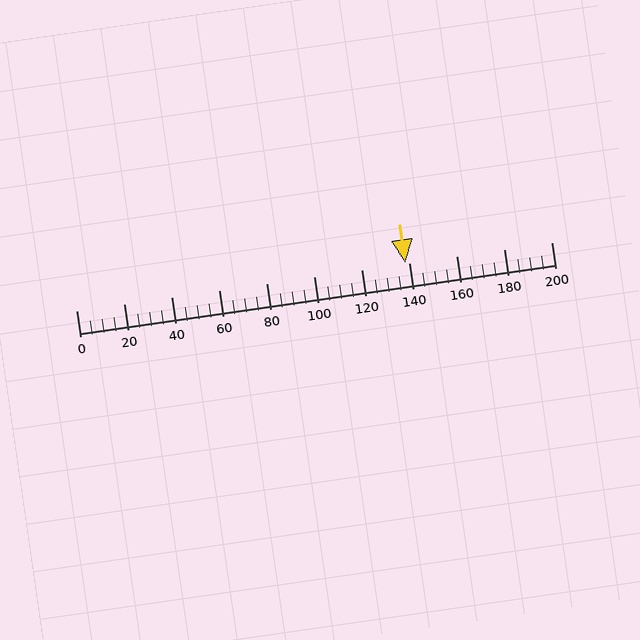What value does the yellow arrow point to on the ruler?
The yellow arrow points to approximately 138.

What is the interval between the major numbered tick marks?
The major tick marks are spaced 20 units apart.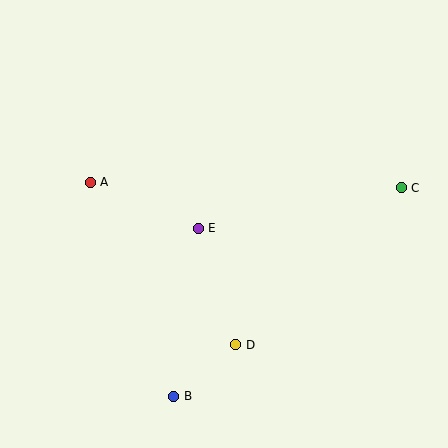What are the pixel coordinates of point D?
Point D is at (236, 345).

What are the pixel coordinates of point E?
Point E is at (198, 228).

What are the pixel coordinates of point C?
Point C is at (401, 188).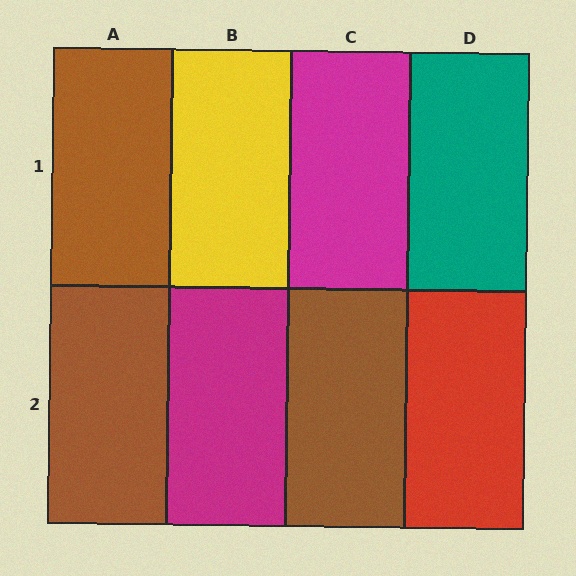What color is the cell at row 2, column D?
Red.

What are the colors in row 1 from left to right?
Brown, yellow, magenta, teal.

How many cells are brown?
3 cells are brown.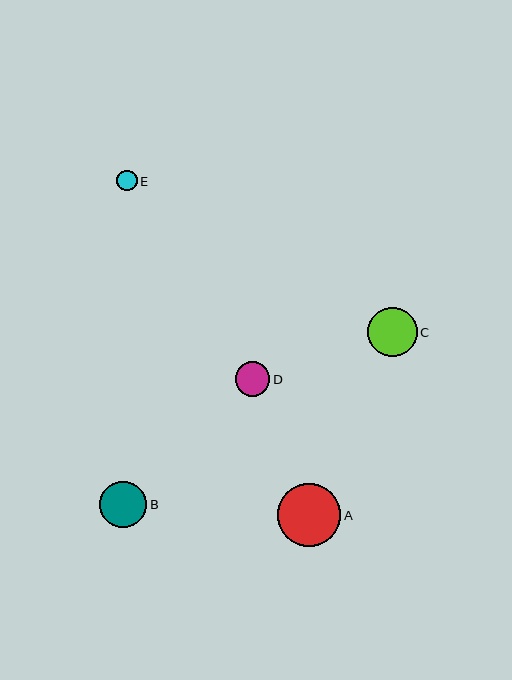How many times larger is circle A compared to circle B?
Circle A is approximately 1.4 times the size of circle B.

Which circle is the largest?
Circle A is the largest with a size of approximately 63 pixels.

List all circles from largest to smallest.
From largest to smallest: A, C, B, D, E.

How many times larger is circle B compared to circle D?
Circle B is approximately 1.3 times the size of circle D.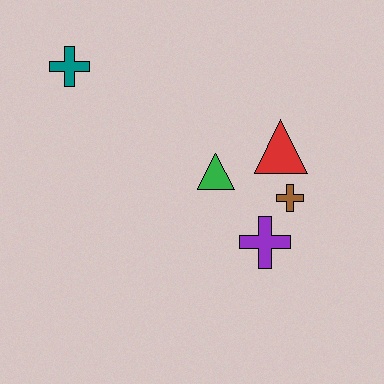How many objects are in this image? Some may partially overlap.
There are 5 objects.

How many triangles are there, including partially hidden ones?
There are 2 triangles.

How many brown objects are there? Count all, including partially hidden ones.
There is 1 brown object.